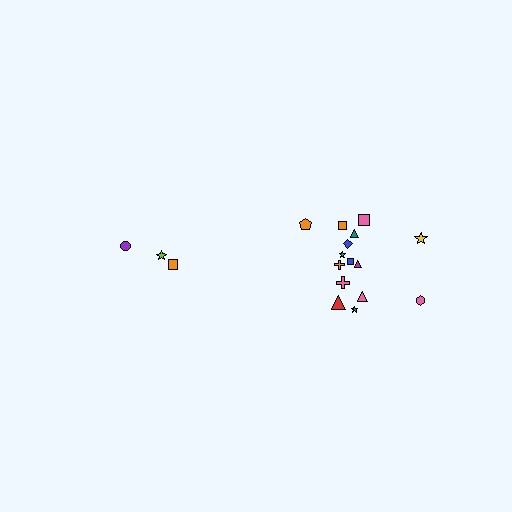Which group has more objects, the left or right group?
The right group.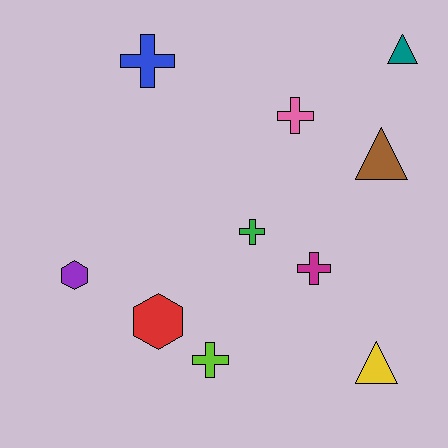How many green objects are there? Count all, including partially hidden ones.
There is 1 green object.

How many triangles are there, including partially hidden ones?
There are 3 triangles.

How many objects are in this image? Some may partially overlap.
There are 10 objects.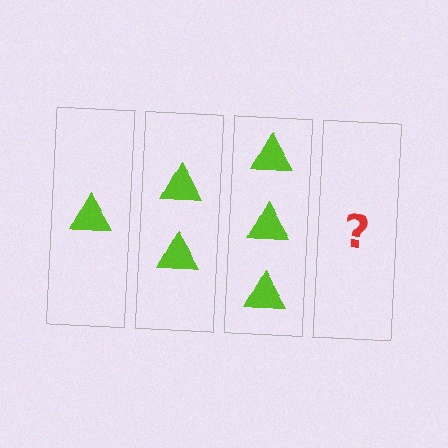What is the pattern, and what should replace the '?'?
The pattern is that each step adds one more triangle. The '?' should be 4 triangles.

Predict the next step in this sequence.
The next step is 4 triangles.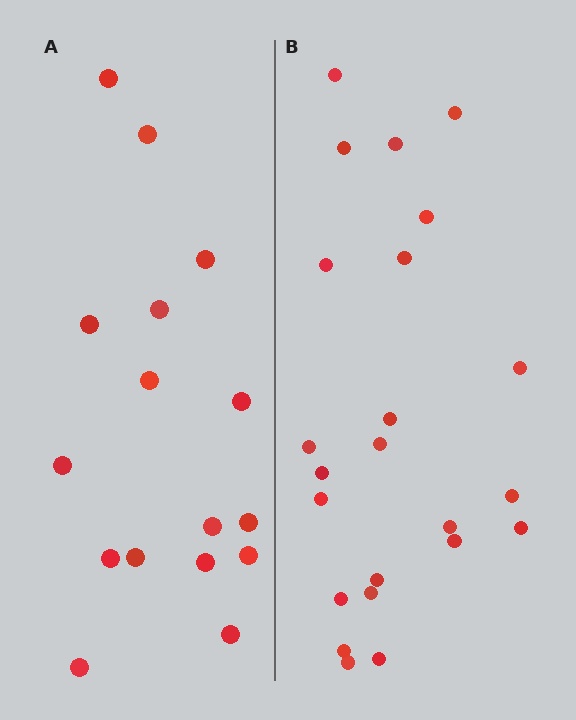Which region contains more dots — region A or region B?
Region B (the right region) has more dots.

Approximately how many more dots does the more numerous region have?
Region B has roughly 8 or so more dots than region A.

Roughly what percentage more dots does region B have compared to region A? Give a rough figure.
About 45% more.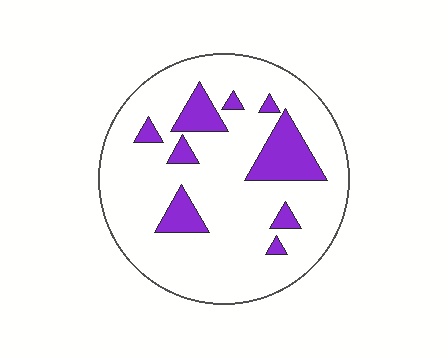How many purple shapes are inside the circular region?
9.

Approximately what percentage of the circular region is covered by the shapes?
Approximately 15%.